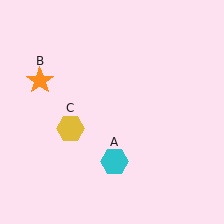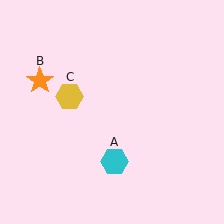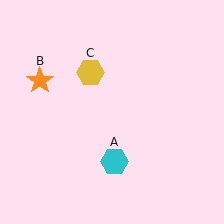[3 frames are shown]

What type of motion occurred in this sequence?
The yellow hexagon (object C) rotated clockwise around the center of the scene.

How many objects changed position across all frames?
1 object changed position: yellow hexagon (object C).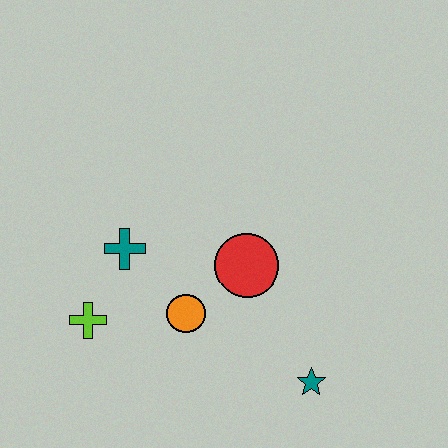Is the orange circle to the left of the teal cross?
No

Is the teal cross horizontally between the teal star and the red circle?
No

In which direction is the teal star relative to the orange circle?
The teal star is to the right of the orange circle.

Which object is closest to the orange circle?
The red circle is closest to the orange circle.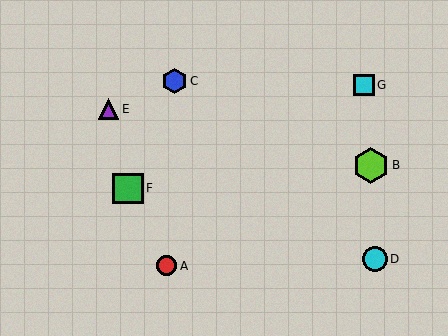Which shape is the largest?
The lime hexagon (labeled B) is the largest.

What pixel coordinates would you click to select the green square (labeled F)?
Click at (128, 188) to select the green square F.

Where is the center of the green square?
The center of the green square is at (128, 188).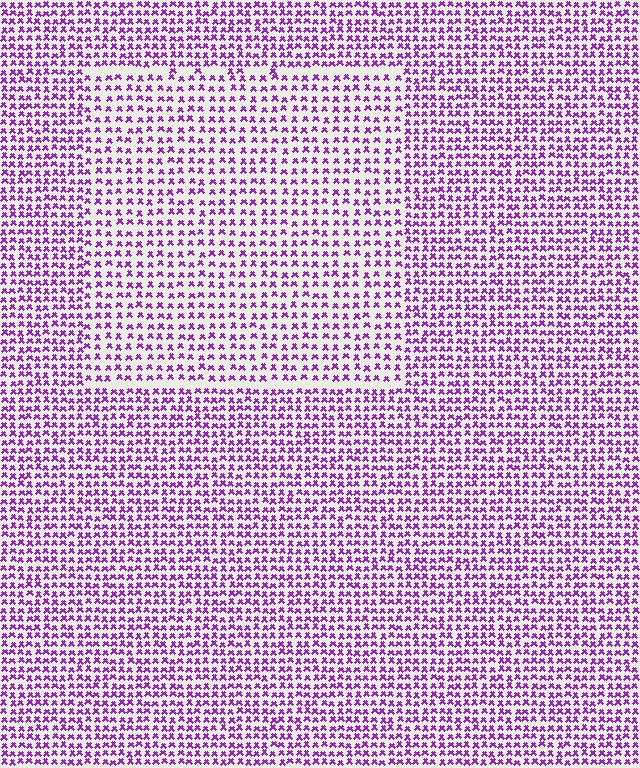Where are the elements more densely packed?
The elements are more densely packed outside the rectangle boundary.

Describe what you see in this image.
The image contains small purple elements arranged at two different densities. A rectangle-shaped region is visible where the elements are less densely packed than the surrounding area.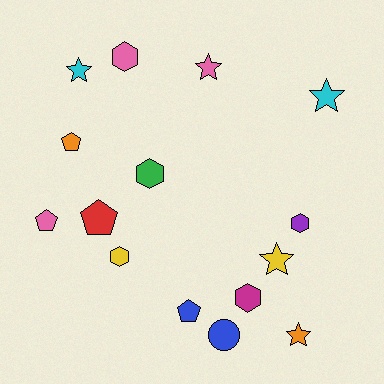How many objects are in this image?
There are 15 objects.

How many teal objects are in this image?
There are no teal objects.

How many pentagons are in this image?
There are 4 pentagons.